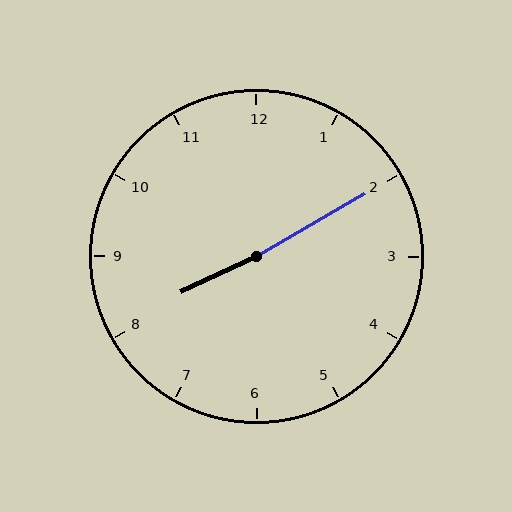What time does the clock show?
8:10.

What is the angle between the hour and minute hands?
Approximately 175 degrees.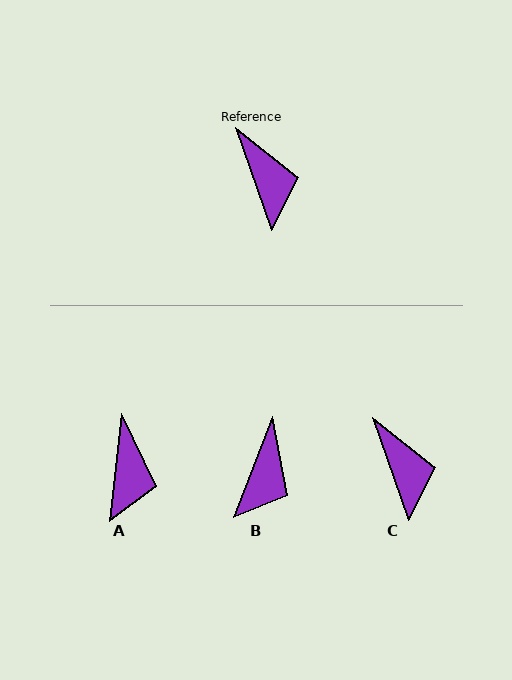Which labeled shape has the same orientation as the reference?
C.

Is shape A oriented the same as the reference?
No, it is off by about 25 degrees.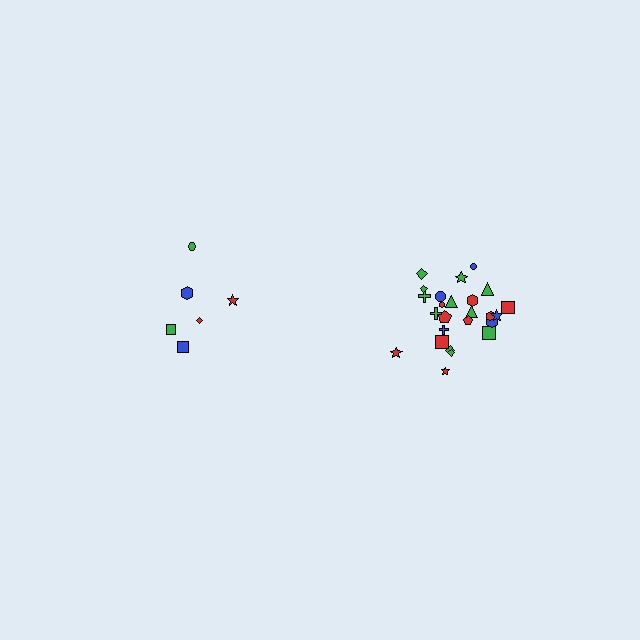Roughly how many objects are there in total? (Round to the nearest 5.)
Roughly 30 objects in total.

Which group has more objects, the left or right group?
The right group.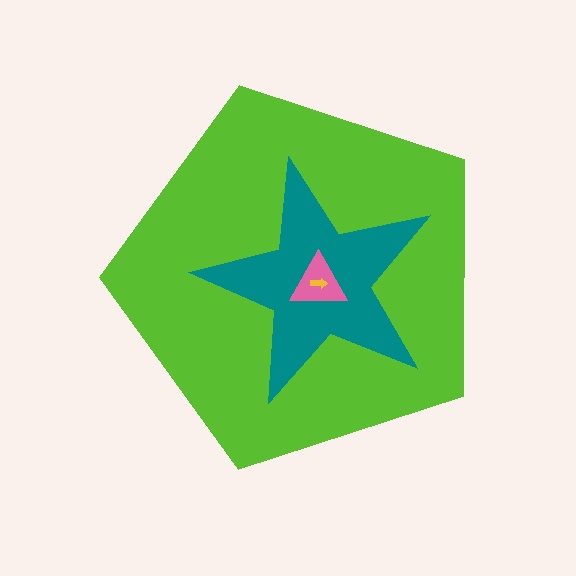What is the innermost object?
The yellow arrow.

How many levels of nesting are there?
4.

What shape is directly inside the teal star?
The pink triangle.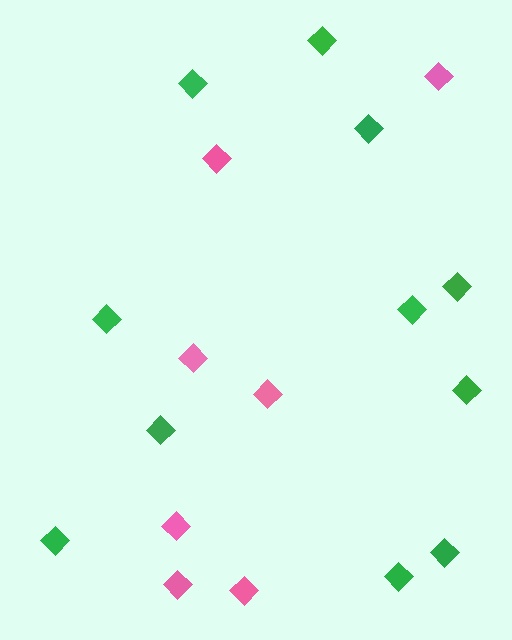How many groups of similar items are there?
There are 2 groups: one group of green diamonds (11) and one group of pink diamonds (7).